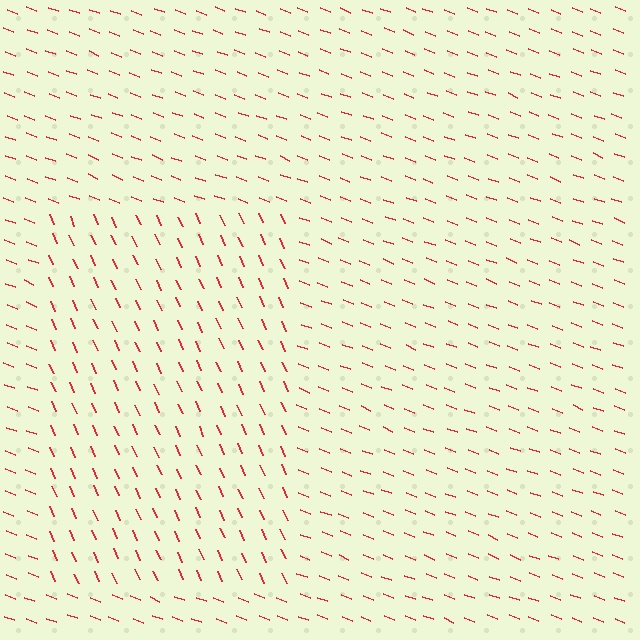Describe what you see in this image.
The image is filled with small red line segments. A rectangle region in the image has lines oriented differently from the surrounding lines, creating a visible texture boundary.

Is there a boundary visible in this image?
Yes, there is a texture boundary formed by a change in line orientation.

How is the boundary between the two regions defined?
The boundary is defined purely by a change in line orientation (approximately 45 degrees difference). All lines are the same color and thickness.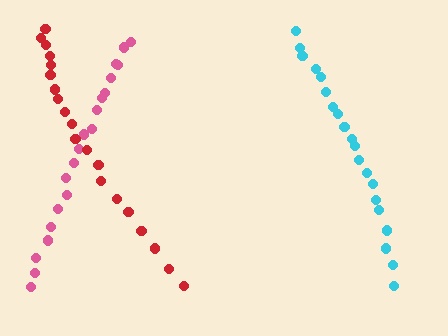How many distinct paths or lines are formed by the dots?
There are 3 distinct paths.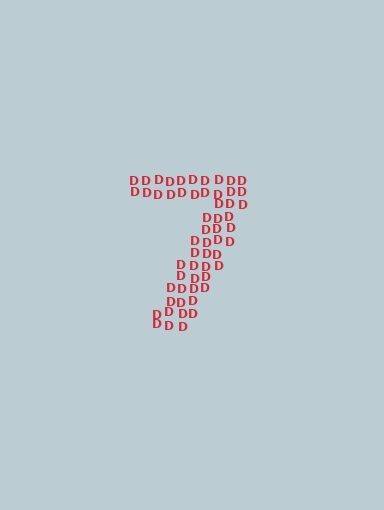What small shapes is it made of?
It is made of small letter D's.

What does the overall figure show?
The overall figure shows the digit 7.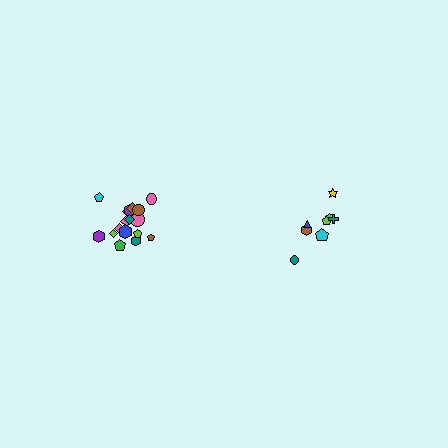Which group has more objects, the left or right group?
The left group.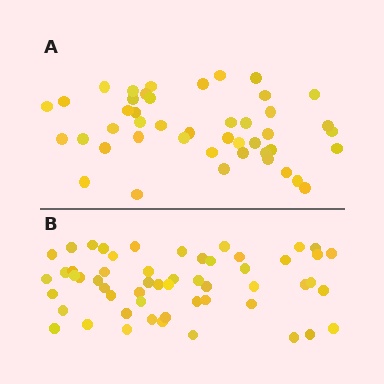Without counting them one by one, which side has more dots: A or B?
Region B (the bottom region) has more dots.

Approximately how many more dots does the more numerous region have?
Region B has roughly 10 or so more dots than region A.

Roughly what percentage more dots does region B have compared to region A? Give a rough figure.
About 20% more.